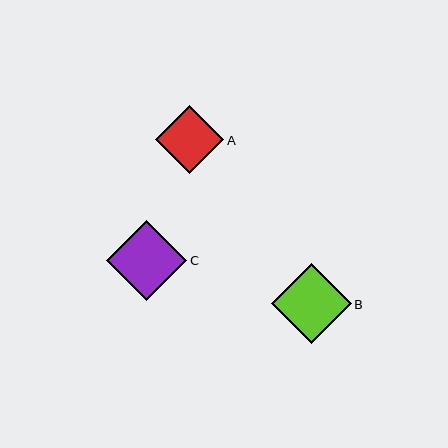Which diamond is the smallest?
Diamond A is the smallest with a size of approximately 68 pixels.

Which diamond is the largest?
Diamond C is the largest with a size of approximately 80 pixels.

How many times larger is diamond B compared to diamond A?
Diamond B is approximately 1.2 times the size of diamond A.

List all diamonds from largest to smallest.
From largest to smallest: C, B, A.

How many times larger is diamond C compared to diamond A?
Diamond C is approximately 1.2 times the size of diamond A.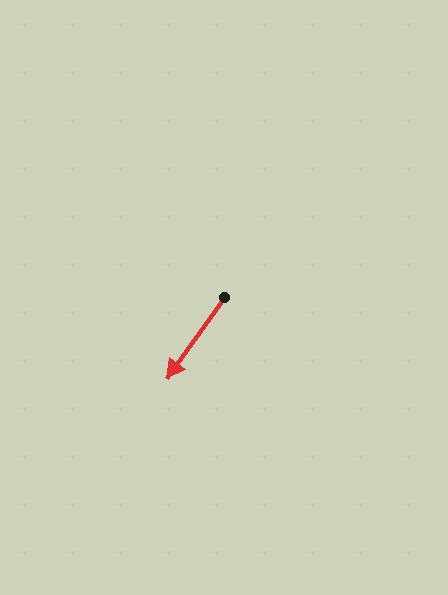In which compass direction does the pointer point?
Southwest.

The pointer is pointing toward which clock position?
Roughly 7 o'clock.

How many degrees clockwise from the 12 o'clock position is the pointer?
Approximately 215 degrees.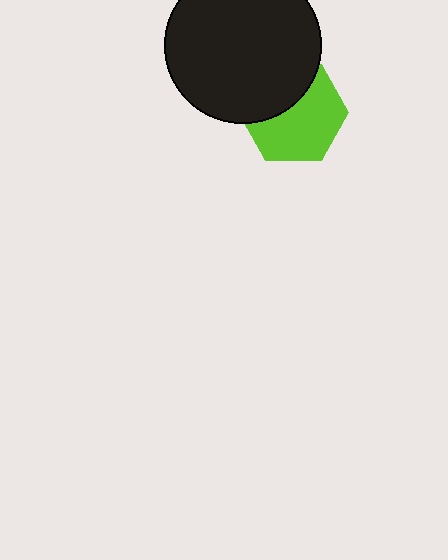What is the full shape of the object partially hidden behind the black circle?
The partially hidden object is a lime hexagon.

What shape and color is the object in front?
The object in front is a black circle.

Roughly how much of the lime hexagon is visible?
About half of it is visible (roughly 63%).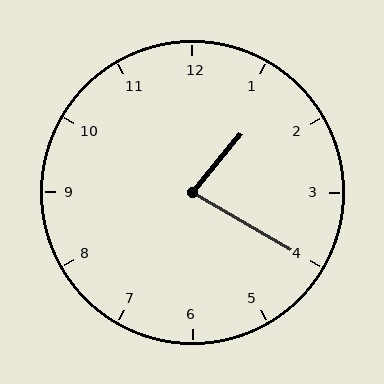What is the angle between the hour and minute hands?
Approximately 80 degrees.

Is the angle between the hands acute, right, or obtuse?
It is acute.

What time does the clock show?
1:20.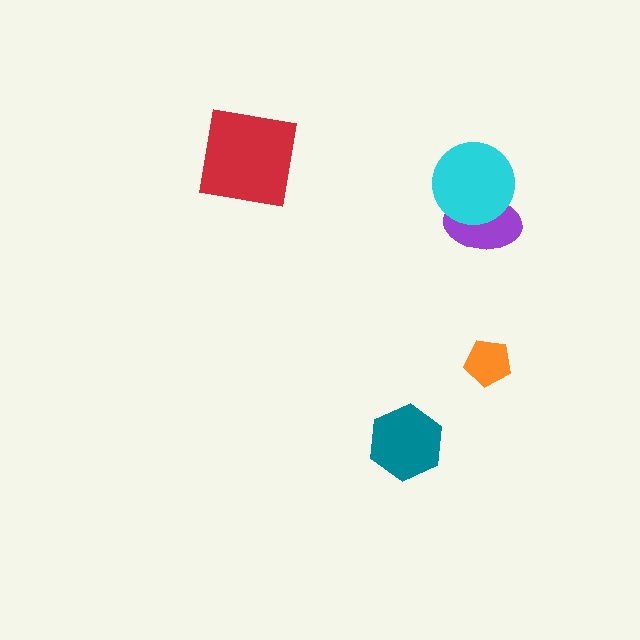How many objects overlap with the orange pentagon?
0 objects overlap with the orange pentagon.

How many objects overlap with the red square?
0 objects overlap with the red square.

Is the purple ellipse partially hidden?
Yes, it is partially covered by another shape.